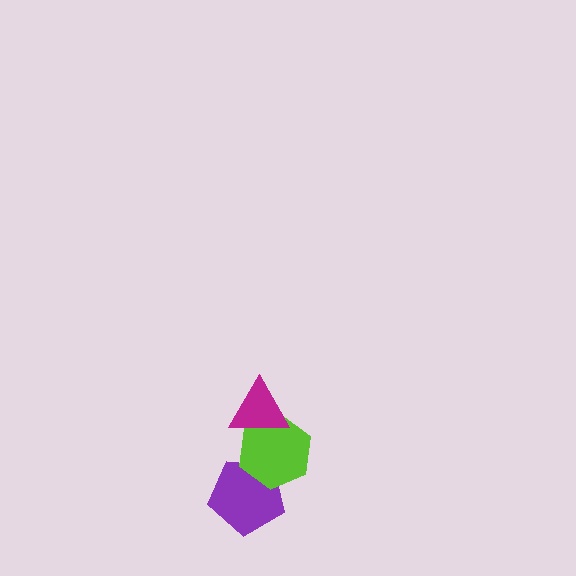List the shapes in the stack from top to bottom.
From top to bottom: the magenta triangle, the lime hexagon, the purple pentagon.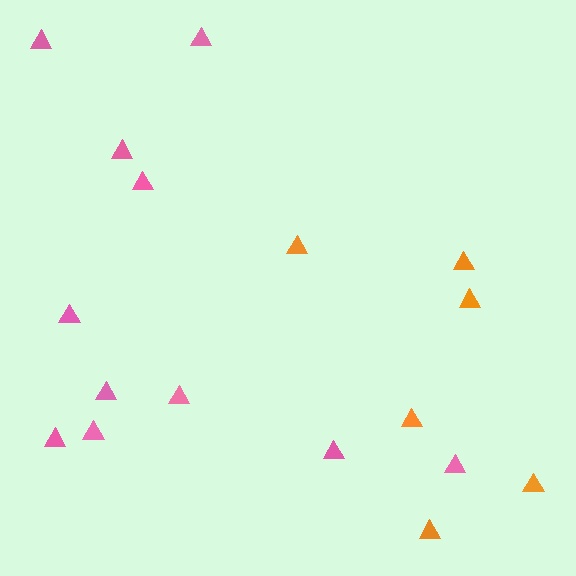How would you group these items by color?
There are 2 groups: one group of orange triangles (6) and one group of pink triangles (11).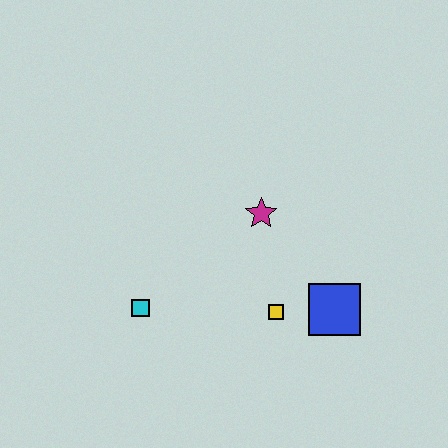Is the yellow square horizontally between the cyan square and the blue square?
Yes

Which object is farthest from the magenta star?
The cyan square is farthest from the magenta star.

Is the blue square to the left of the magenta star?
No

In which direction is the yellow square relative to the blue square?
The yellow square is to the left of the blue square.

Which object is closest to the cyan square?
The yellow square is closest to the cyan square.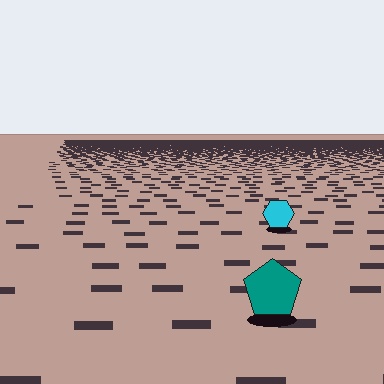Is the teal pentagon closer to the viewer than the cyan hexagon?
Yes. The teal pentagon is closer — you can tell from the texture gradient: the ground texture is coarser near it.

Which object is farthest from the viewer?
The cyan hexagon is farthest from the viewer. It appears smaller and the ground texture around it is denser.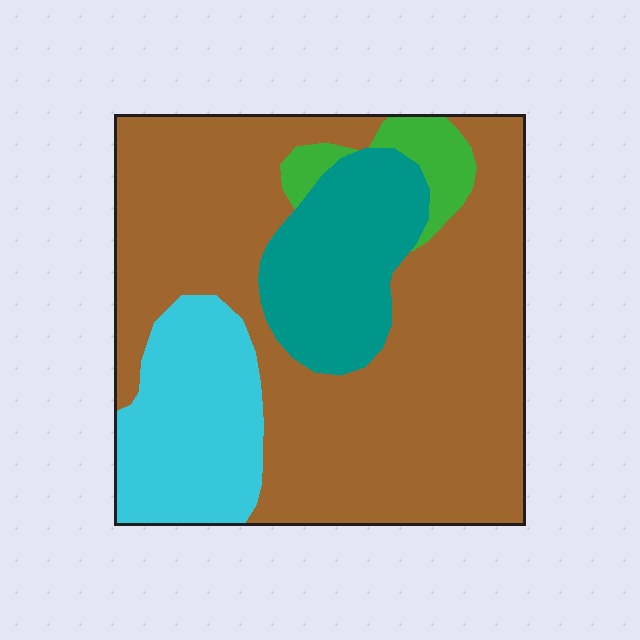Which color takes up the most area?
Brown, at roughly 60%.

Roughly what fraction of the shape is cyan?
Cyan takes up about one sixth (1/6) of the shape.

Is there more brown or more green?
Brown.